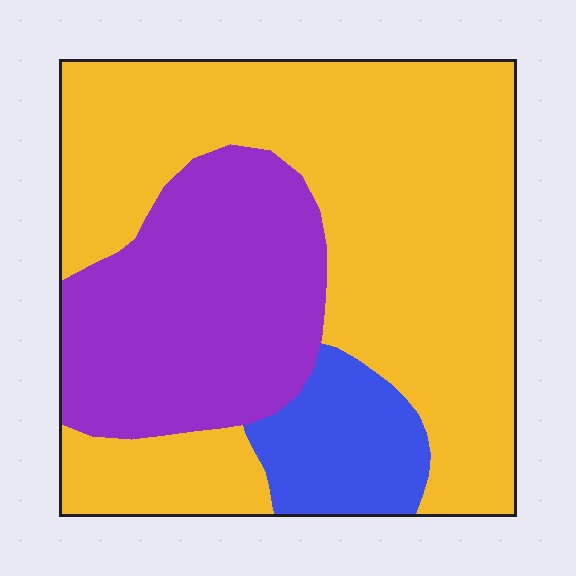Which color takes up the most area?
Yellow, at roughly 60%.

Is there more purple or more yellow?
Yellow.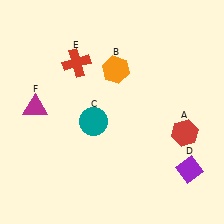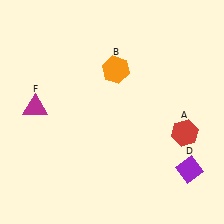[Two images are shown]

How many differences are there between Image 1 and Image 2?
There are 2 differences between the two images.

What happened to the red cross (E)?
The red cross (E) was removed in Image 2. It was in the top-left area of Image 1.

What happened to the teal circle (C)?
The teal circle (C) was removed in Image 2. It was in the bottom-left area of Image 1.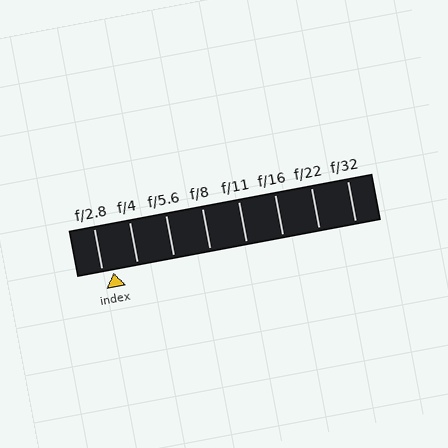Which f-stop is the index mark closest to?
The index mark is closest to f/2.8.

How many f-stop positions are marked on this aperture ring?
There are 8 f-stop positions marked.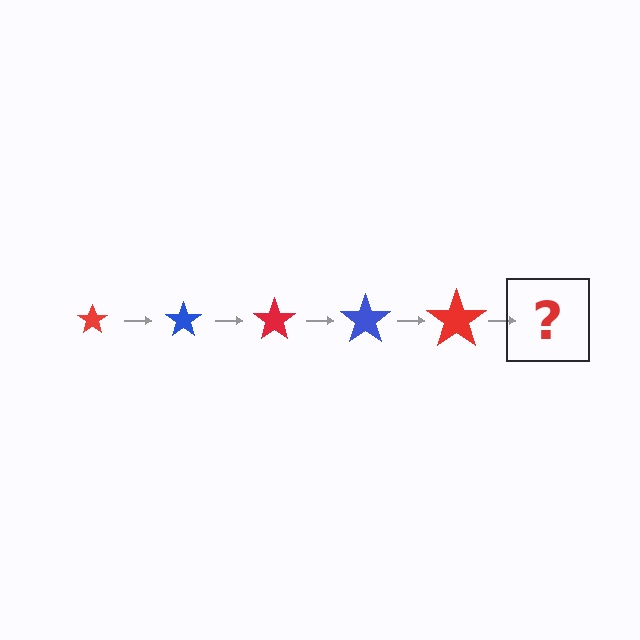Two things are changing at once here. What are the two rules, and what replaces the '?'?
The two rules are that the star grows larger each step and the color cycles through red and blue. The '?' should be a blue star, larger than the previous one.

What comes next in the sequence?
The next element should be a blue star, larger than the previous one.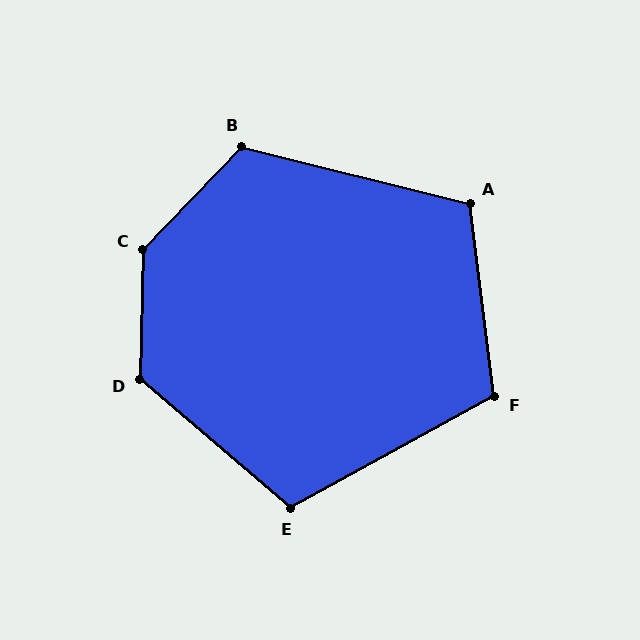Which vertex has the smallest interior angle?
A, at approximately 111 degrees.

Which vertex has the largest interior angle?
C, at approximately 138 degrees.